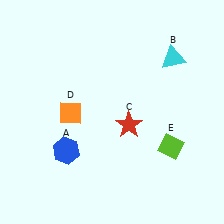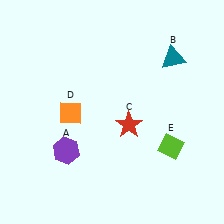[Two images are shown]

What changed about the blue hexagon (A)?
In Image 1, A is blue. In Image 2, it changed to purple.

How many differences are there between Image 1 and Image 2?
There are 2 differences between the two images.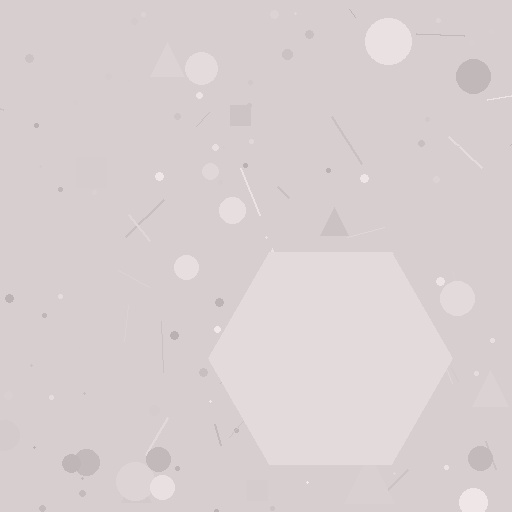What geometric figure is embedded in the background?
A hexagon is embedded in the background.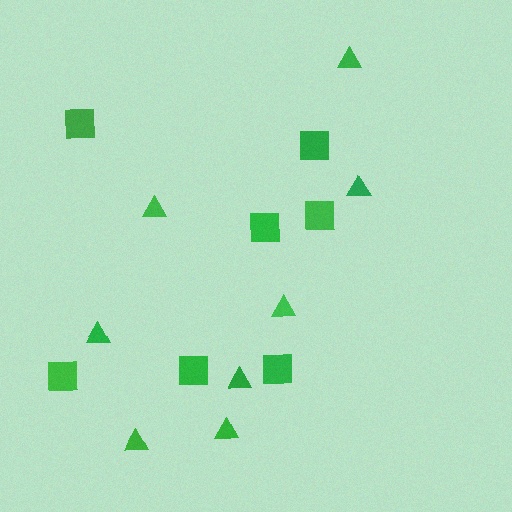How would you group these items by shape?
There are 2 groups: one group of squares (7) and one group of triangles (8).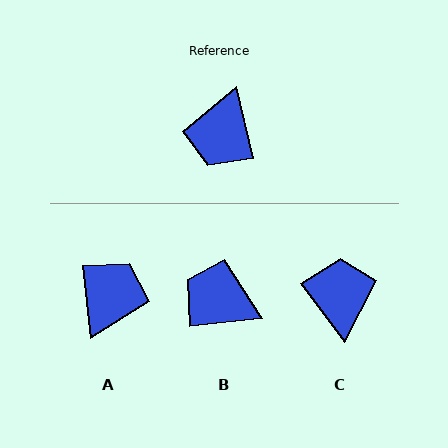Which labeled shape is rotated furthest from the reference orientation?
A, about 173 degrees away.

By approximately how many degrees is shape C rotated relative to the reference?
Approximately 157 degrees clockwise.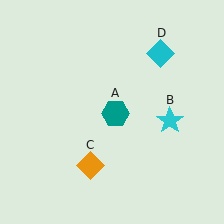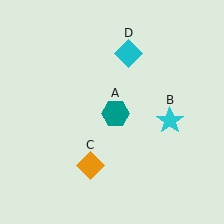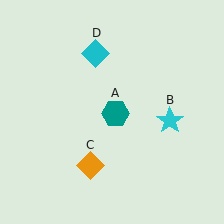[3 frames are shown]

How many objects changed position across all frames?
1 object changed position: cyan diamond (object D).